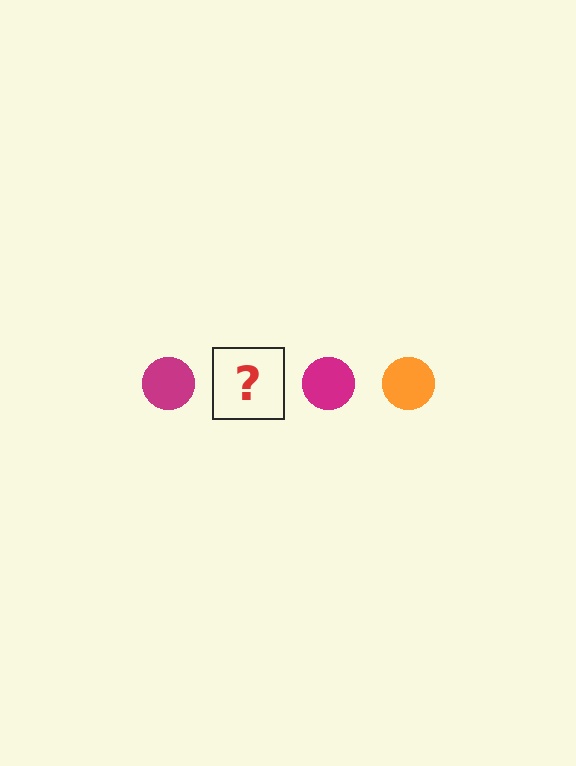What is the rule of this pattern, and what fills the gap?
The rule is that the pattern cycles through magenta, orange circles. The gap should be filled with an orange circle.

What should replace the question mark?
The question mark should be replaced with an orange circle.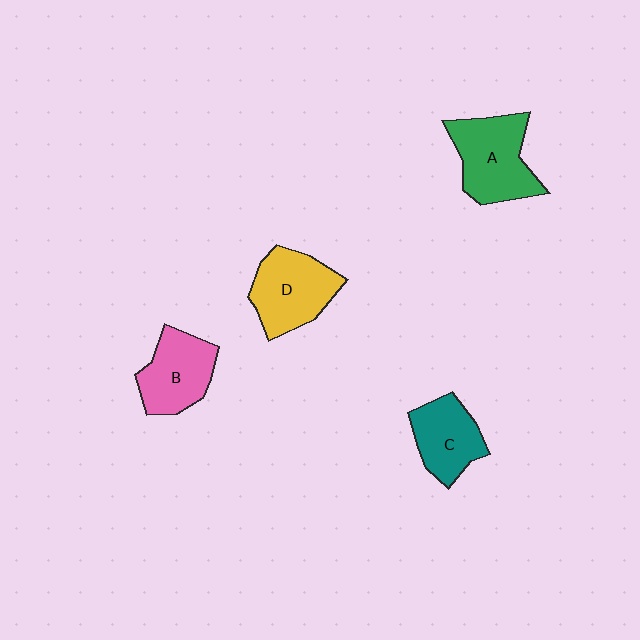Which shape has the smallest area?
Shape C (teal).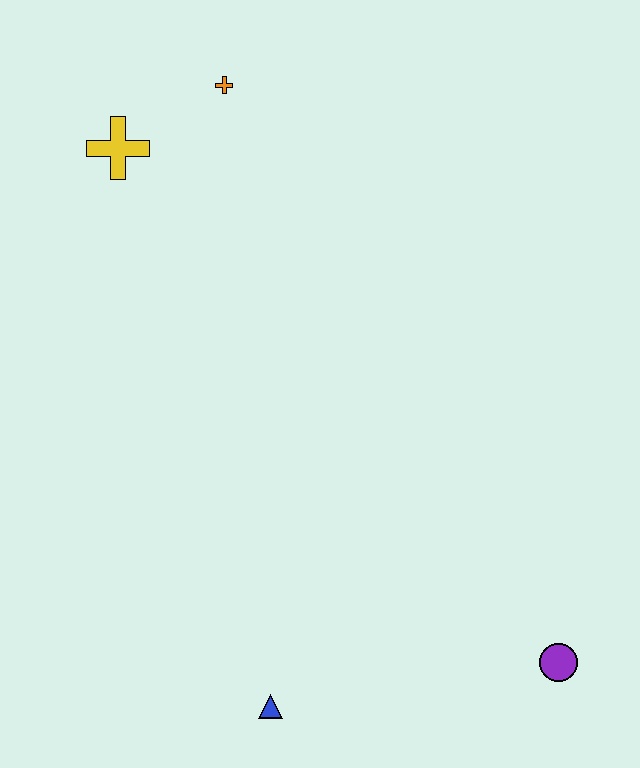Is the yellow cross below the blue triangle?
No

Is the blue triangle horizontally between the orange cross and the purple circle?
Yes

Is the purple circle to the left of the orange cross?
No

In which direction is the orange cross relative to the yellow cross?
The orange cross is to the right of the yellow cross.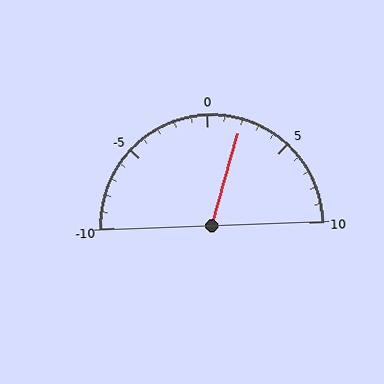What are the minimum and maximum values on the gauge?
The gauge ranges from -10 to 10.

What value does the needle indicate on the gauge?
The needle indicates approximately 2.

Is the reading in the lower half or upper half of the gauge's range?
The reading is in the upper half of the range (-10 to 10).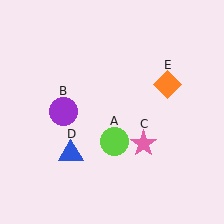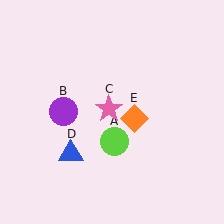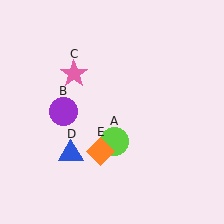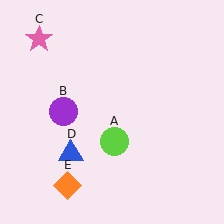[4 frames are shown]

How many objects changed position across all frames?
2 objects changed position: pink star (object C), orange diamond (object E).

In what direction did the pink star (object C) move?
The pink star (object C) moved up and to the left.